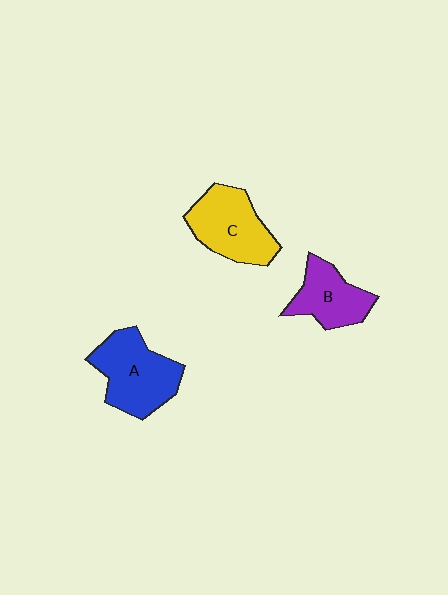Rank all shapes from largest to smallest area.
From largest to smallest: A (blue), C (yellow), B (purple).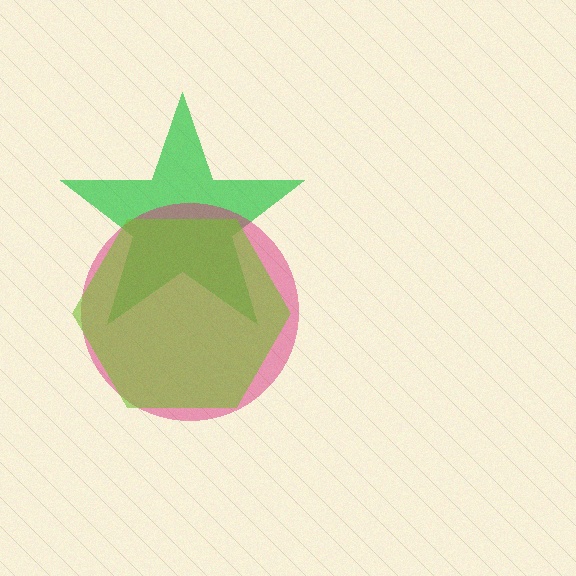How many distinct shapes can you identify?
There are 3 distinct shapes: a green star, a magenta circle, a lime hexagon.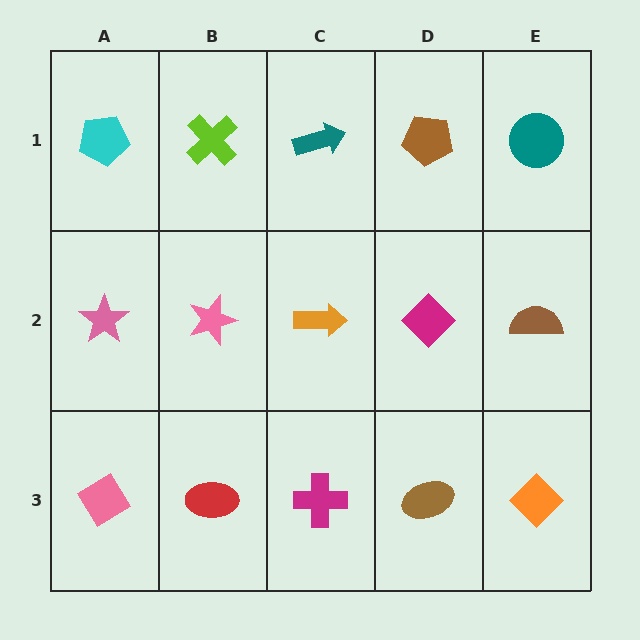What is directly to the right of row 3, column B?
A magenta cross.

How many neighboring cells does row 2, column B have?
4.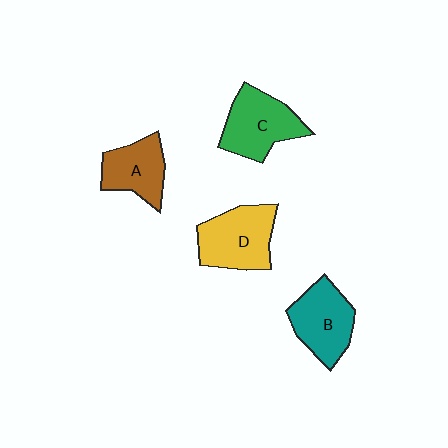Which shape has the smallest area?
Shape A (brown).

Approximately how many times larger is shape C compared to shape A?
Approximately 1.3 times.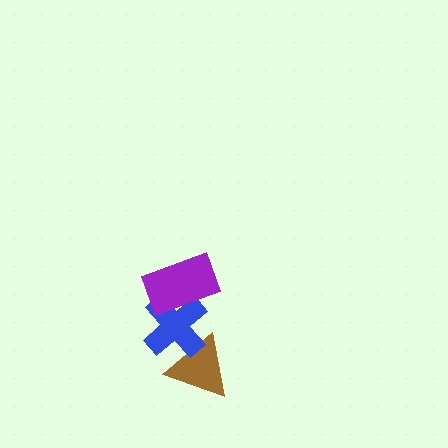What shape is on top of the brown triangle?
The blue cross is on top of the brown triangle.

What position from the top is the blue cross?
The blue cross is 2nd from the top.